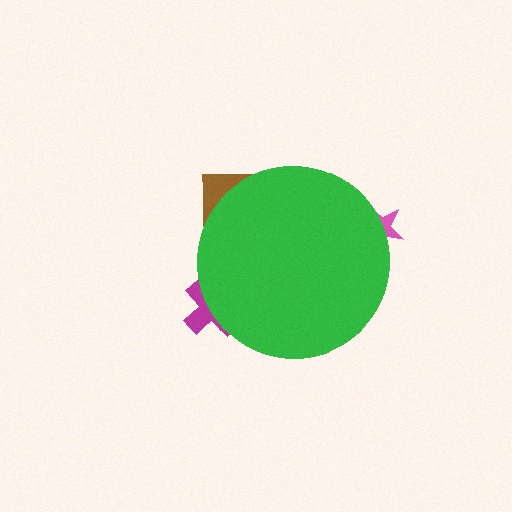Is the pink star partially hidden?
Yes, the pink star is partially hidden behind the green circle.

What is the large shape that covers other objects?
A green circle.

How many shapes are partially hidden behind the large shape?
3 shapes are partially hidden.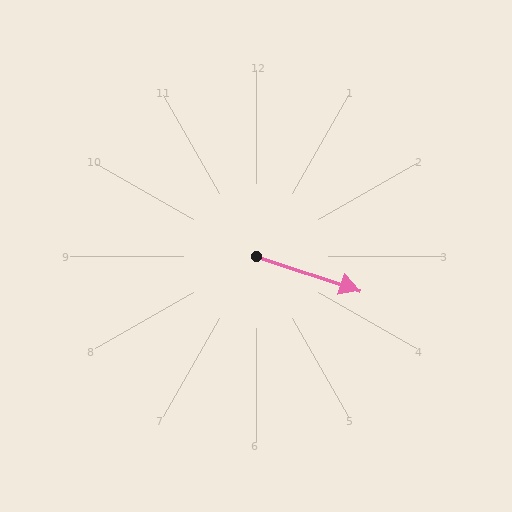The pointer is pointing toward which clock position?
Roughly 4 o'clock.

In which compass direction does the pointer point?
East.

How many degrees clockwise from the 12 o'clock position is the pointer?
Approximately 108 degrees.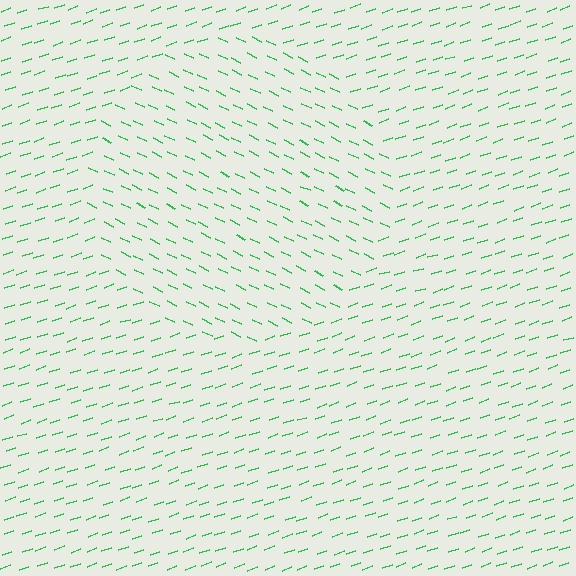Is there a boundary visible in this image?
Yes, there is a texture boundary formed by a change in line orientation.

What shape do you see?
I see a circle.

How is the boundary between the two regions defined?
The boundary is defined purely by a change in line orientation (approximately 45 degrees difference). All lines are the same color and thickness.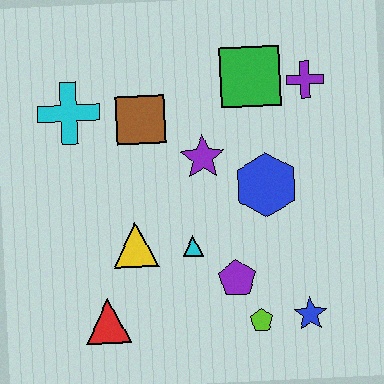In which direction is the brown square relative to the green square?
The brown square is to the left of the green square.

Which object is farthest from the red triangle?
The purple cross is farthest from the red triangle.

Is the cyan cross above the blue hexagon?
Yes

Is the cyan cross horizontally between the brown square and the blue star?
No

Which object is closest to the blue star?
The lime pentagon is closest to the blue star.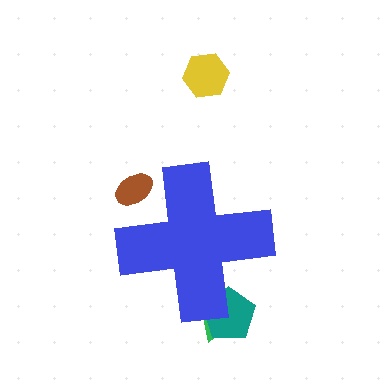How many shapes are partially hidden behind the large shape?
3 shapes are partially hidden.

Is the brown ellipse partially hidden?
Yes, the brown ellipse is partially hidden behind the blue cross.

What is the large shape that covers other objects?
A blue cross.